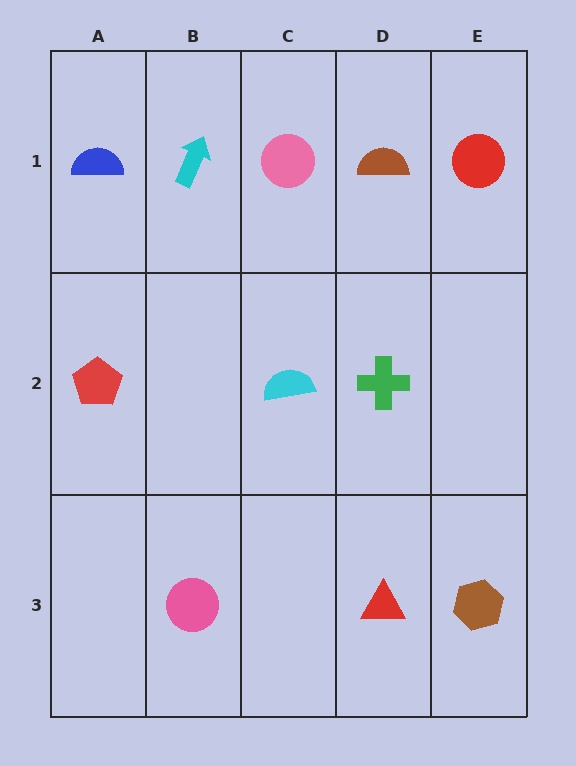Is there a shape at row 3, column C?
No, that cell is empty.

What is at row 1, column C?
A pink circle.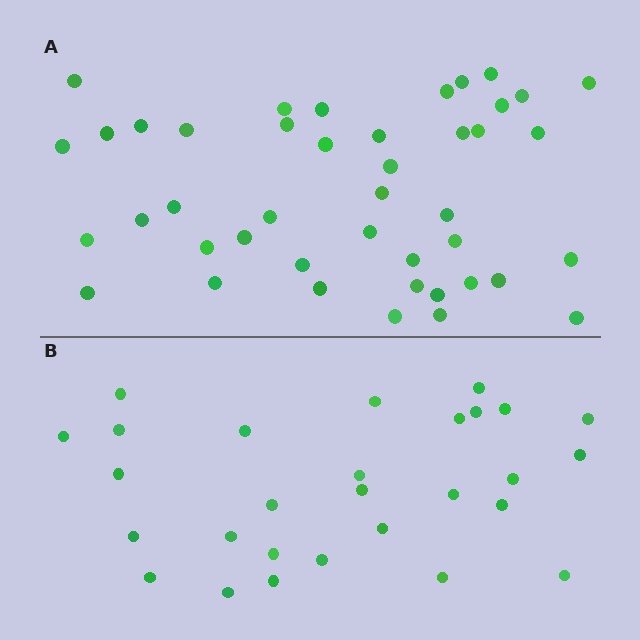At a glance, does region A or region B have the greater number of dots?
Region A (the top region) has more dots.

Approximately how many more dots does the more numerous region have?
Region A has approximately 15 more dots than region B.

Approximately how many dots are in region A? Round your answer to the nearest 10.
About 40 dots. (The exact count is 43, which rounds to 40.)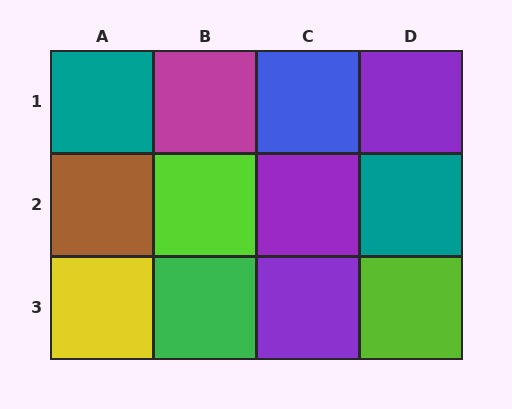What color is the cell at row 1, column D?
Purple.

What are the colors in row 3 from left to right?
Yellow, green, purple, lime.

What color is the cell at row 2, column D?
Teal.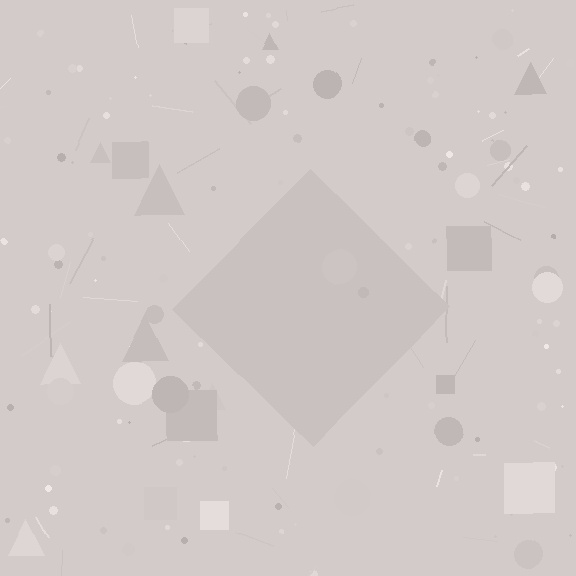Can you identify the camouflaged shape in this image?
The camouflaged shape is a diamond.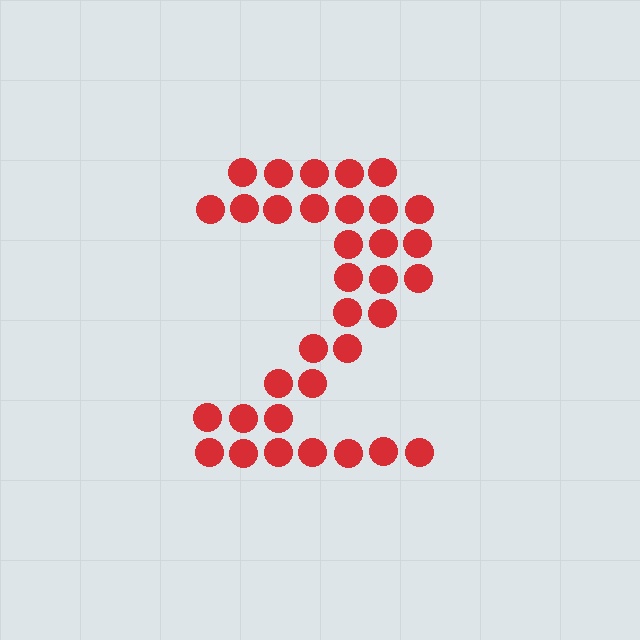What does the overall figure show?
The overall figure shows the digit 2.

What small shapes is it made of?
It is made of small circles.